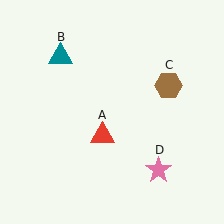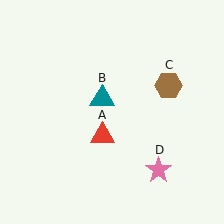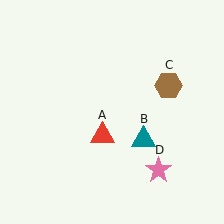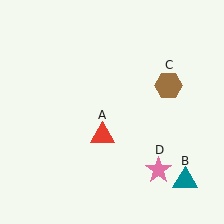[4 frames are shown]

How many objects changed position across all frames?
1 object changed position: teal triangle (object B).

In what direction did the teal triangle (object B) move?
The teal triangle (object B) moved down and to the right.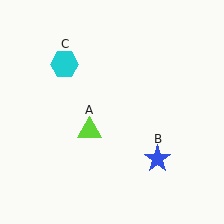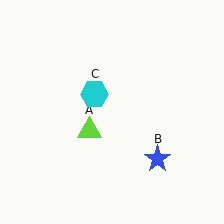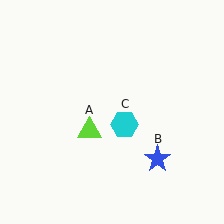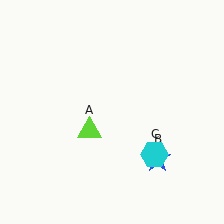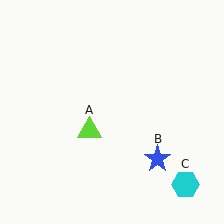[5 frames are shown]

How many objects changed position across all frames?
1 object changed position: cyan hexagon (object C).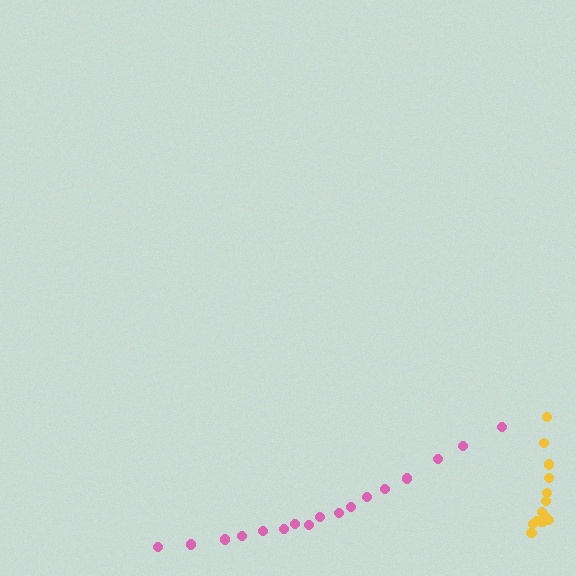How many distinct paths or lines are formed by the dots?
There are 2 distinct paths.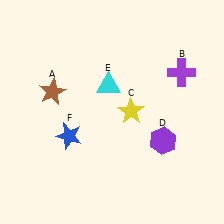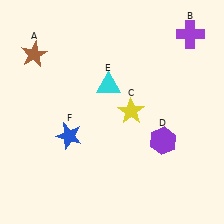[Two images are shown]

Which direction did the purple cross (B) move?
The purple cross (B) moved up.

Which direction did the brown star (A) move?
The brown star (A) moved up.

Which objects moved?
The objects that moved are: the brown star (A), the purple cross (B).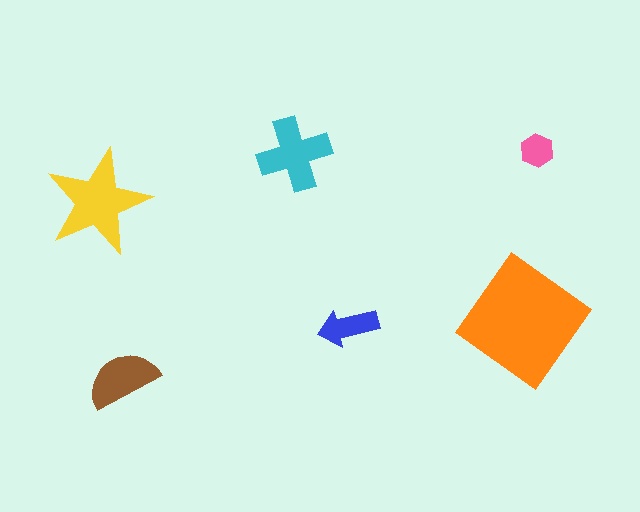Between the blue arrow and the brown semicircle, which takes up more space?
The brown semicircle.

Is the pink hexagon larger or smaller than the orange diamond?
Smaller.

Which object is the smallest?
The pink hexagon.